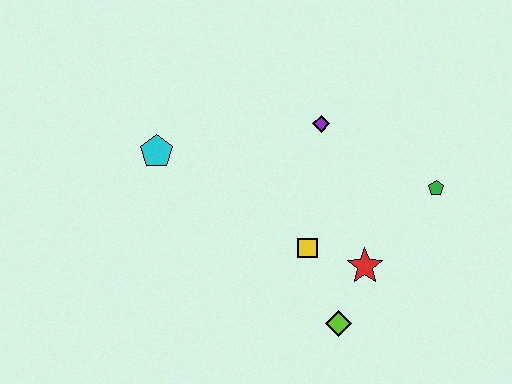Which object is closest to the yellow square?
The red star is closest to the yellow square.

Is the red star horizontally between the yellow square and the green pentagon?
Yes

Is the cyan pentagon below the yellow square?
No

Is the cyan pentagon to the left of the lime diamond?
Yes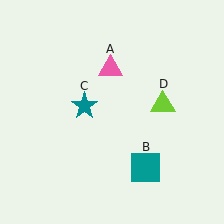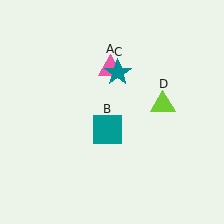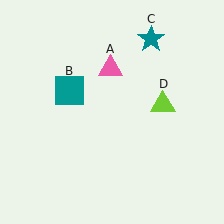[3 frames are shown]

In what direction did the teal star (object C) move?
The teal star (object C) moved up and to the right.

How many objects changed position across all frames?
2 objects changed position: teal square (object B), teal star (object C).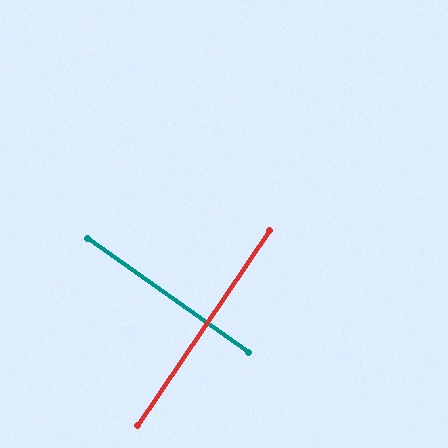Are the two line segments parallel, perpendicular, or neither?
Perpendicular — they meet at approximately 89°.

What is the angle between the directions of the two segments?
Approximately 89 degrees.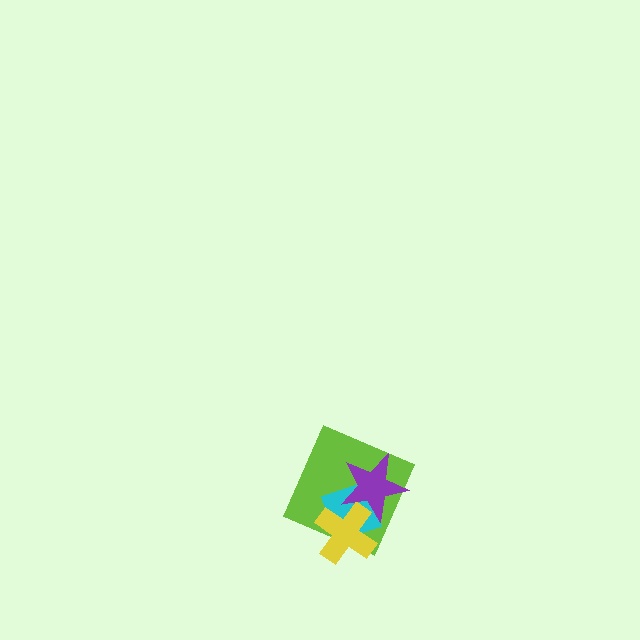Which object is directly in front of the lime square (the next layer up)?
The cyan diamond is directly in front of the lime square.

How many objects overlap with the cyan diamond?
3 objects overlap with the cyan diamond.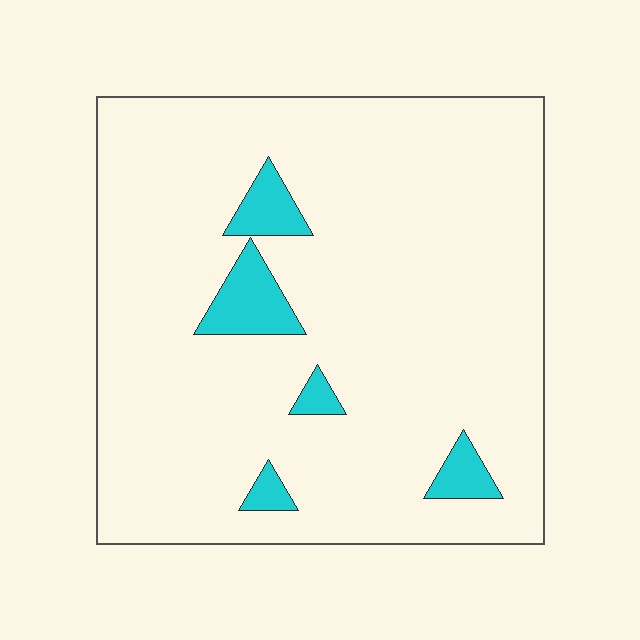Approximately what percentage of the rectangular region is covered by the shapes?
Approximately 10%.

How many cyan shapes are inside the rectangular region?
5.